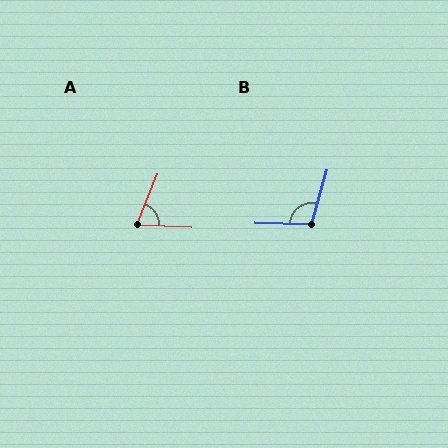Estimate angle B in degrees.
Approximately 104 degrees.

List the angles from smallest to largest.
A (71°), B (104°).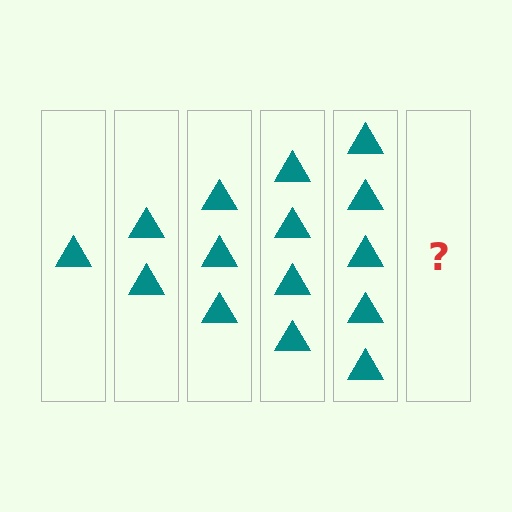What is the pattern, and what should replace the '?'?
The pattern is that each step adds one more triangle. The '?' should be 6 triangles.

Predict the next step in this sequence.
The next step is 6 triangles.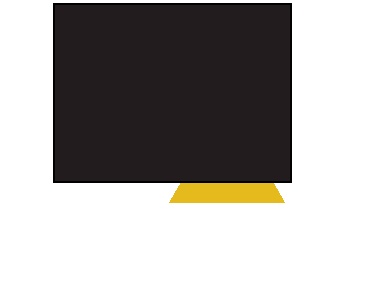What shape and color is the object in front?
The object in front is a black rectangle.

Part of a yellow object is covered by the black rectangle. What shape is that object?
It is a triangle.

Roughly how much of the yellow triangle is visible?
A small part of it is visible (roughly 36%).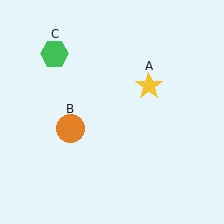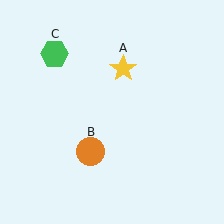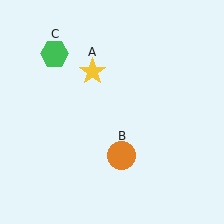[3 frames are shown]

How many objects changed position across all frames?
2 objects changed position: yellow star (object A), orange circle (object B).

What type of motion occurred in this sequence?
The yellow star (object A), orange circle (object B) rotated counterclockwise around the center of the scene.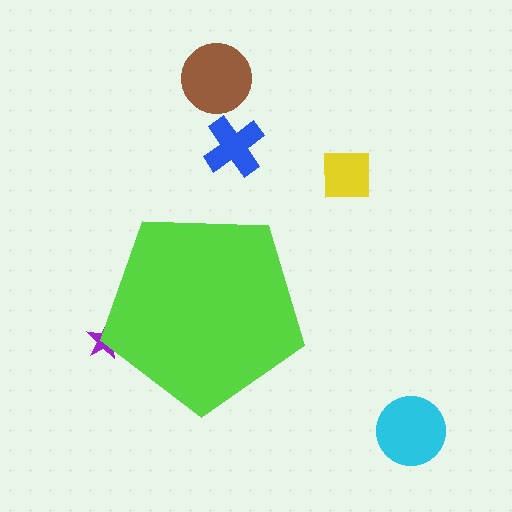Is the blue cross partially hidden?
No, the blue cross is fully visible.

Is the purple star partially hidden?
Yes, the purple star is partially hidden behind the lime pentagon.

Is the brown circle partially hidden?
No, the brown circle is fully visible.